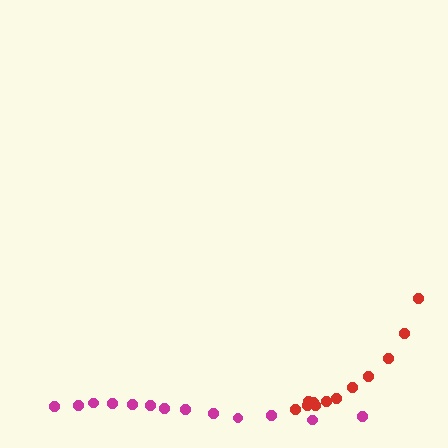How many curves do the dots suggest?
There are 2 distinct paths.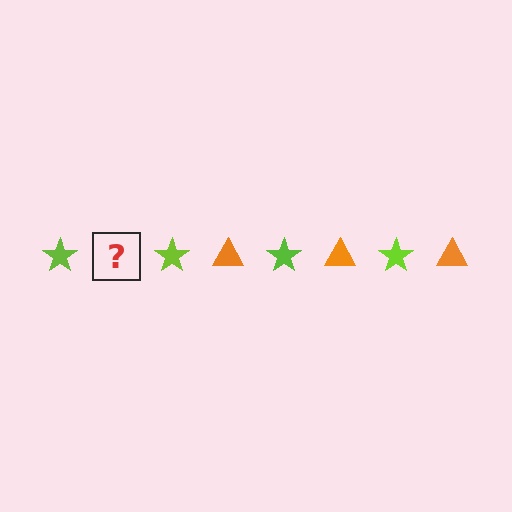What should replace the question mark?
The question mark should be replaced with an orange triangle.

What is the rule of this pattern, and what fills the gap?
The rule is that the pattern alternates between lime star and orange triangle. The gap should be filled with an orange triangle.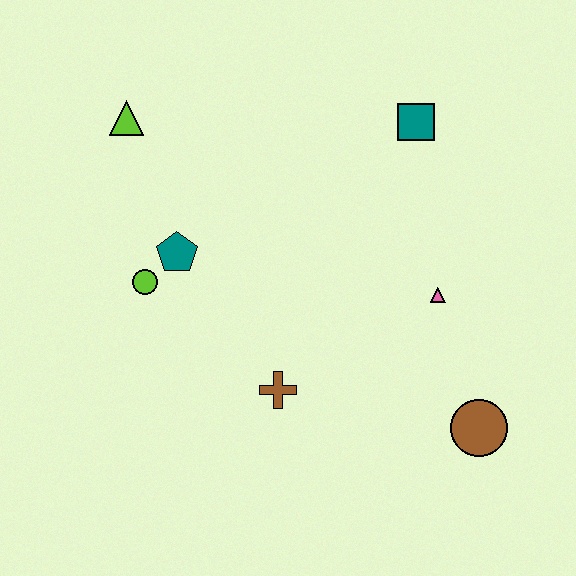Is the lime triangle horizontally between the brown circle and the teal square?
No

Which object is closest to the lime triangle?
The teal pentagon is closest to the lime triangle.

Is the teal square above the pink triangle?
Yes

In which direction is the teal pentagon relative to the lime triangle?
The teal pentagon is below the lime triangle.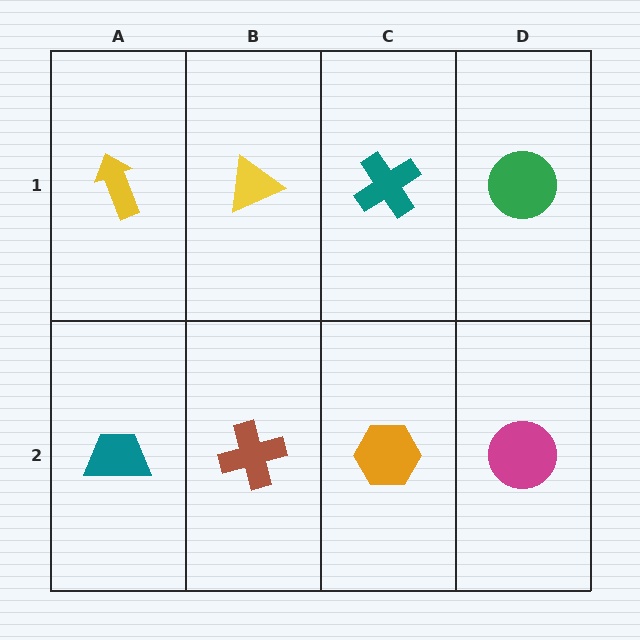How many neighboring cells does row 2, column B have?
3.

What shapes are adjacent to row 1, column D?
A magenta circle (row 2, column D), a teal cross (row 1, column C).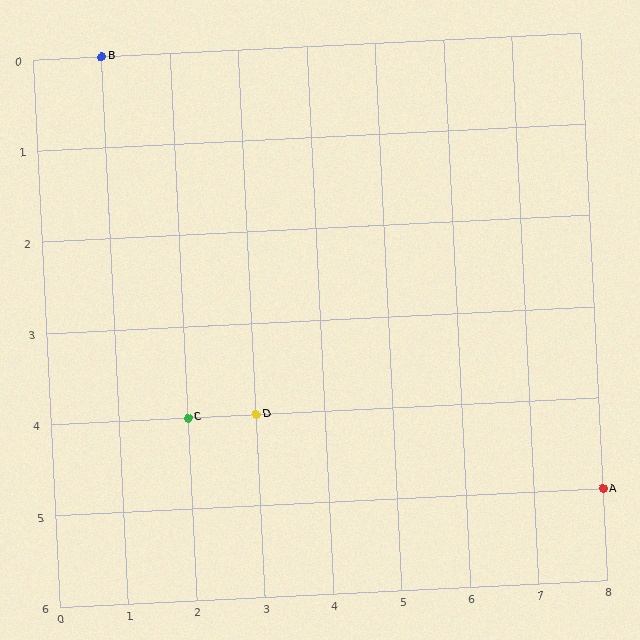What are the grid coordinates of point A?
Point A is at grid coordinates (8, 5).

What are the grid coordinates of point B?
Point B is at grid coordinates (1, 0).